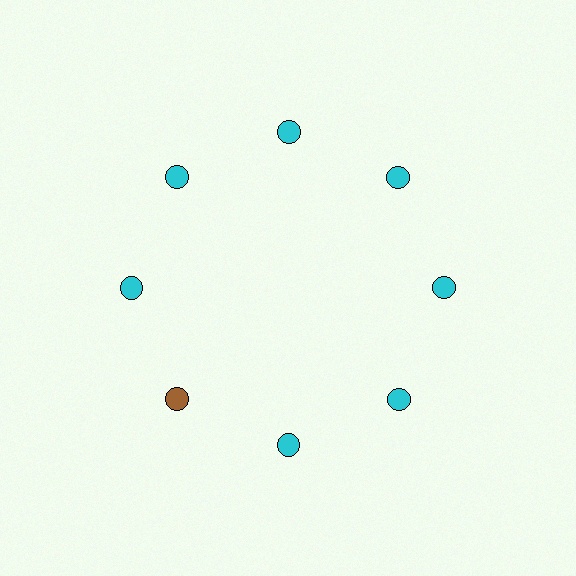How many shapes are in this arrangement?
There are 8 shapes arranged in a ring pattern.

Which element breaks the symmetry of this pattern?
The brown circle at roughly the 8 o'clock position breaks the symmetry. All other shapes are cyan circles.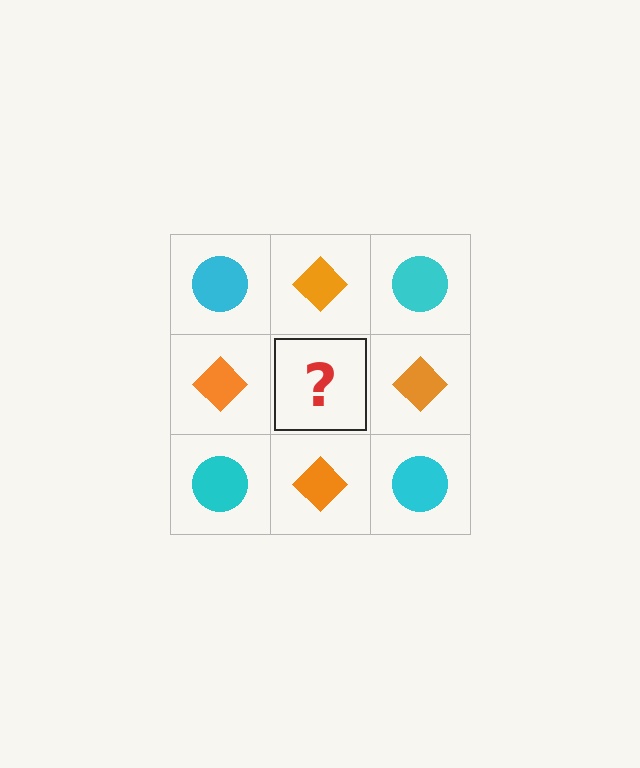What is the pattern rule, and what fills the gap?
The rule is that it alternates cyan circle and orange diamond in a checkerboard pattern. The gap should be filled with a cyan circle.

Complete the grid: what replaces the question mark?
The question mark should be replaced with a cyan circle.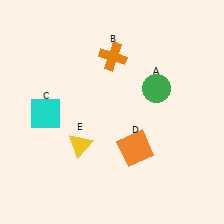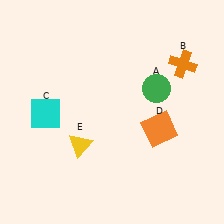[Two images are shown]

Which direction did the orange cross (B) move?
The orange cross (B) moved right.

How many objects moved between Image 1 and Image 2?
2 objects moved between the two images.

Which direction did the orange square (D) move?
The orange square (D) moved right.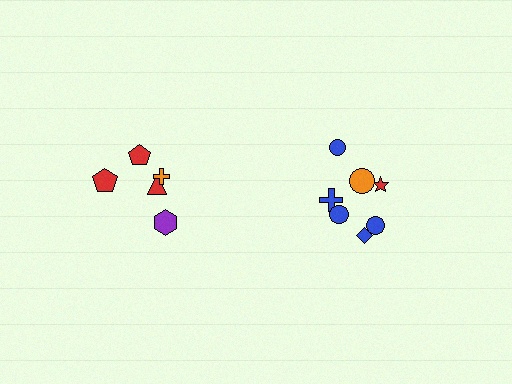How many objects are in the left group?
There are 5 objects.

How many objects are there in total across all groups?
There are 12 objects.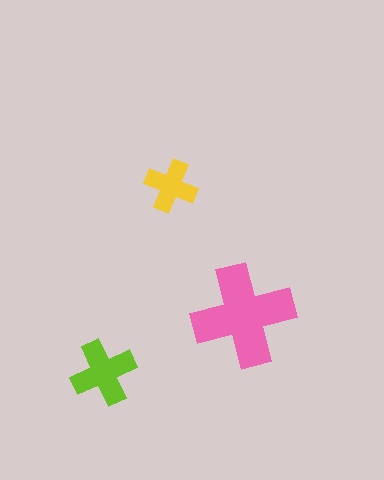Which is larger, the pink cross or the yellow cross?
The pink one.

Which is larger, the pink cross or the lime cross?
The pink one.